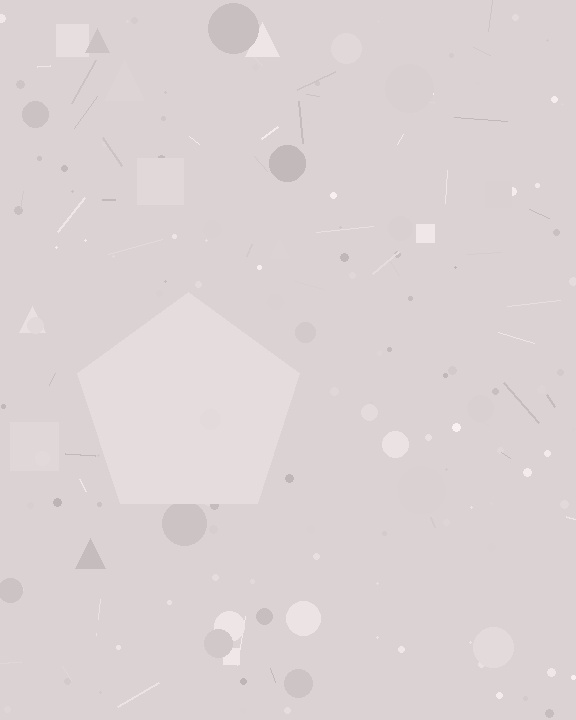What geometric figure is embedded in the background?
A pentagon is embedded in the background.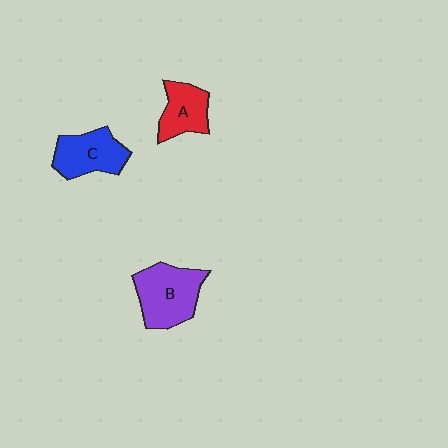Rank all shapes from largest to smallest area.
From largest to smallest: B (purple), C (blue), A (red).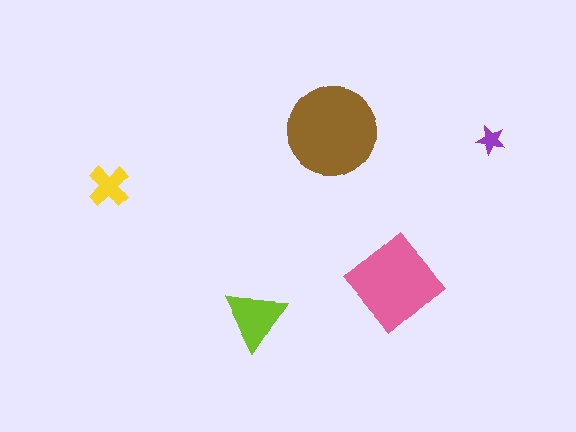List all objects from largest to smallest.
The brown circle, the pink diamond, the lime triangle, the yellow cross, the purple star.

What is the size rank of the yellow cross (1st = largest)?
4th.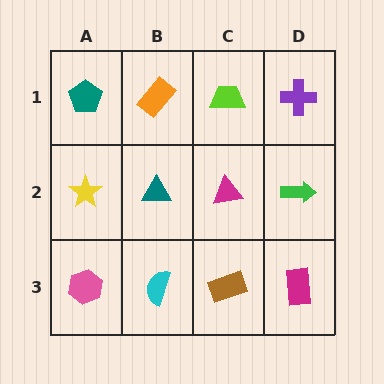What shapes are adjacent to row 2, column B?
An orange rectangle (row 1, column B), a cyan semicircle (row 3, column B), a yellow star (row 2, column A), a magenta triangle (row 2, column C).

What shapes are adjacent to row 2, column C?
A lime trapezoid (row 1, column C), a brown rectangle (row 3, column C), a teal triangle (row 2, column B), a green arrow (row 2, column D).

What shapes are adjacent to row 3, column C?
A magenta triangle (row 2, column C), a cyan semicircle (row 3, column B), a magenta rectangle (row 3, column D).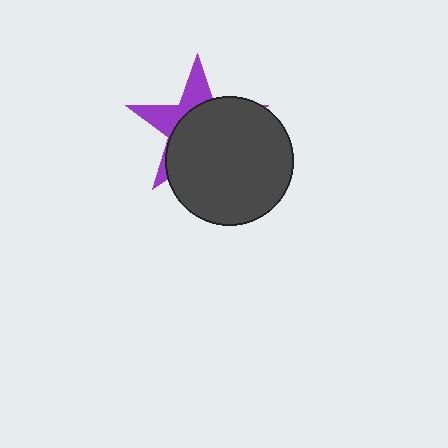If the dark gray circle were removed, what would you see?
You would see the complete purple star.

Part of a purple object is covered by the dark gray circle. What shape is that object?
It is a star.